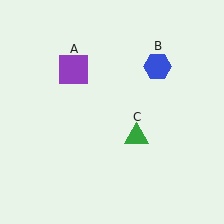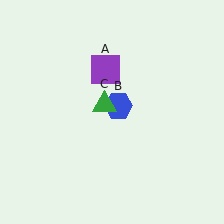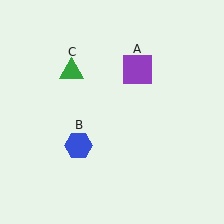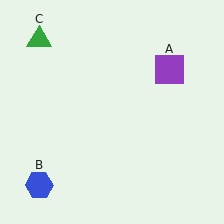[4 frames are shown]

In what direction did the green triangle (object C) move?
The green triangle (object C) moved up and to the left.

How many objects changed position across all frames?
3 objects changed position: purple square (object A), blue hexagon (object B), green triangle (object C).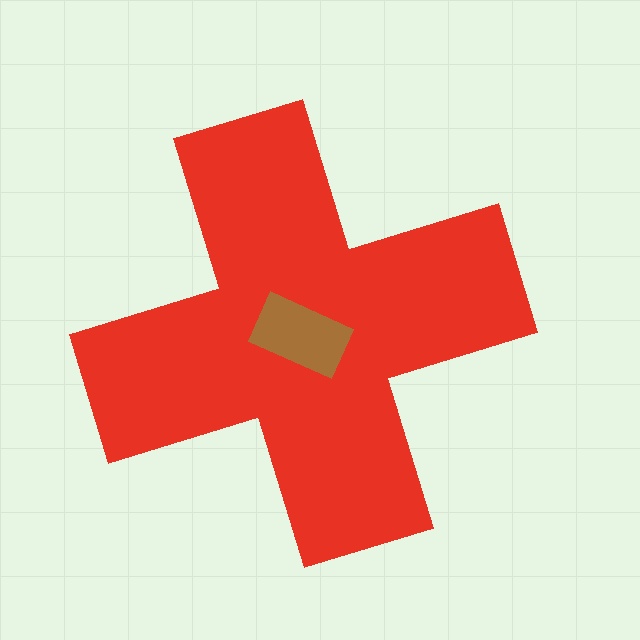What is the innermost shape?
The brown rectangle.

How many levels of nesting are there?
2.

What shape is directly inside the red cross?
The brown rectangle.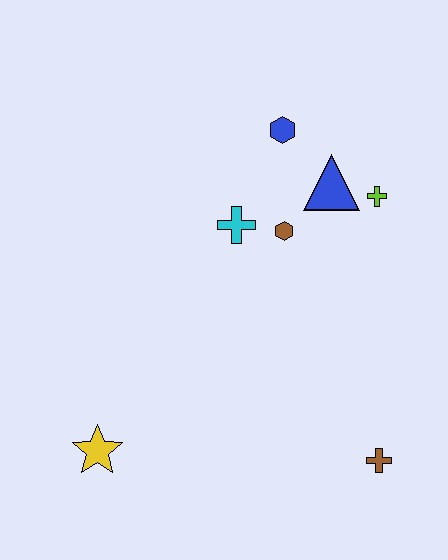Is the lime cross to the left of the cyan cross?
No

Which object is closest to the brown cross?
The brown hexagon is closest to the brown cross.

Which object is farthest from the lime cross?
The yellow star is farthest from the lime cross.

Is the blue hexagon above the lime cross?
Yes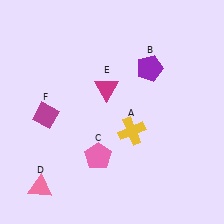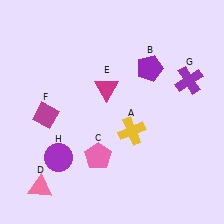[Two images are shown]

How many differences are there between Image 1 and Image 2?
There are 2 differences between the two images.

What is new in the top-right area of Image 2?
A purple cross (G) was added in the top-right area of Image 2.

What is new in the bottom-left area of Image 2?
A purple circle (H) was added in the bottom-left area of Image 2.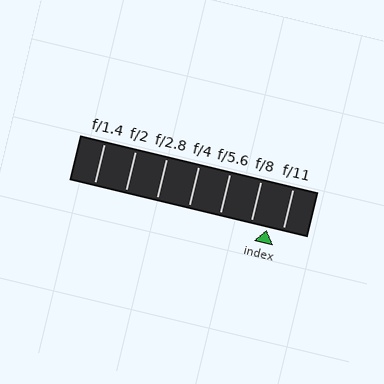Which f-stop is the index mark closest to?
The index mark is closest to f/11.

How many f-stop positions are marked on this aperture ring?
There are 7 f-stop positions marked.